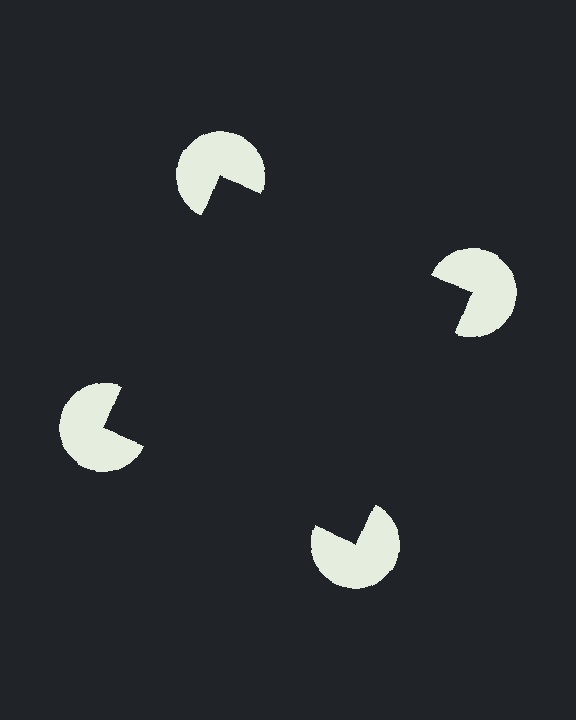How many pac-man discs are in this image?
There are 4 — one at each vertex of the illusory square.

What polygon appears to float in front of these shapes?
An illusory square — its edges are inferred from the aligned wedge cuts in the pac-man discs, not physically drawn.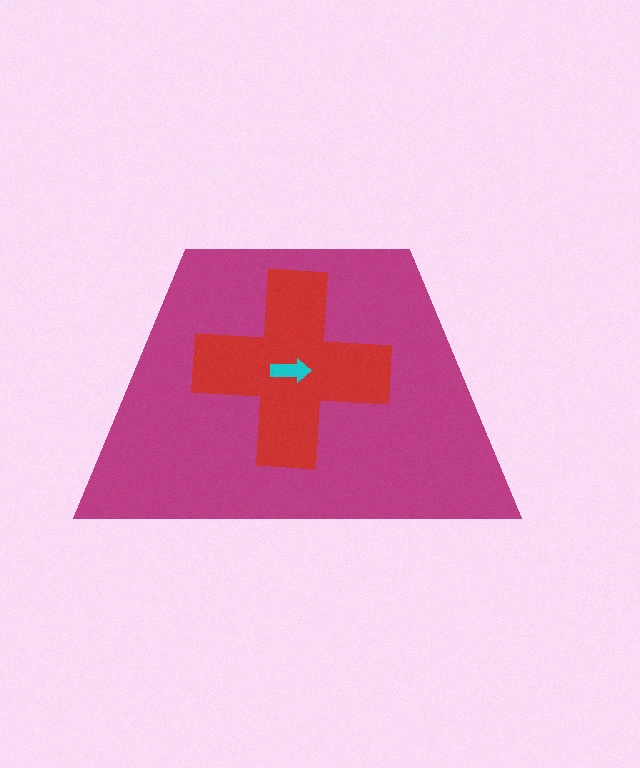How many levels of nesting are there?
3.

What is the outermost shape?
The magenta trapezoid.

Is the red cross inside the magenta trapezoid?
Yes.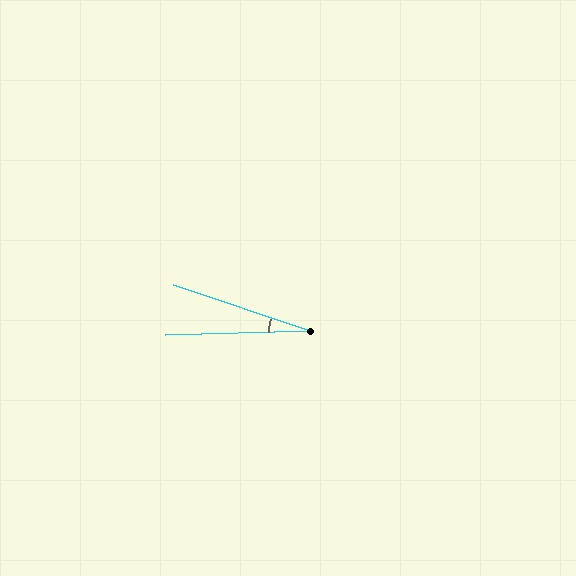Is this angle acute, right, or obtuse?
It is acute.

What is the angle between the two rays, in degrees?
Approximately 20 degrees.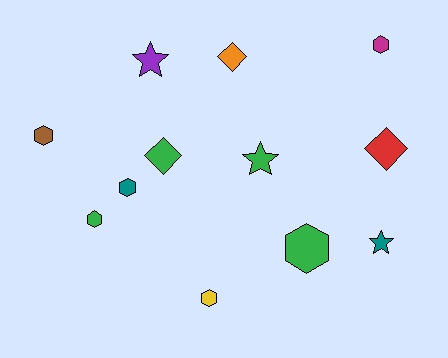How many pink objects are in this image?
There are no pink objects.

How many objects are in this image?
There are 12 objects.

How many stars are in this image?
There are 3 stars.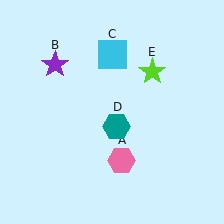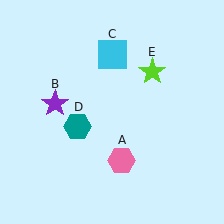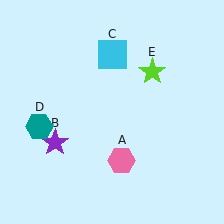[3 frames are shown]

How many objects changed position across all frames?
2 objects changed position: purple star (object B), teal hexagon (object D).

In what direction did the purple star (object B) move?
The purple star (object B) moved down.